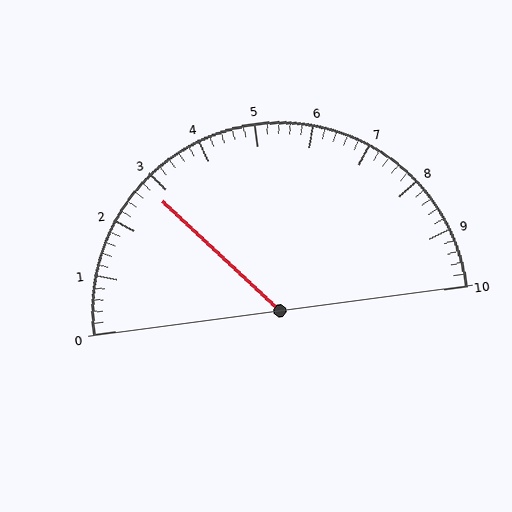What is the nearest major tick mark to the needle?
The nearest major tick mark is 3.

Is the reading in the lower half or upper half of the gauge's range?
The reading is in the lower half of the range (0 to 10).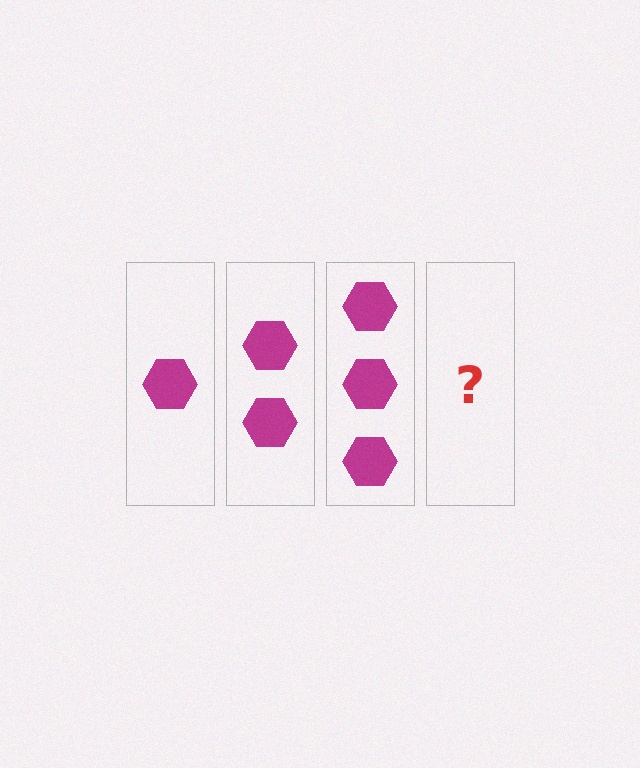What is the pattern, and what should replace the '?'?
The pattern is that each step adds one more hexagon. The '?' should be 4 hexagons.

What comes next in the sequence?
The next element should be 4 hexagons.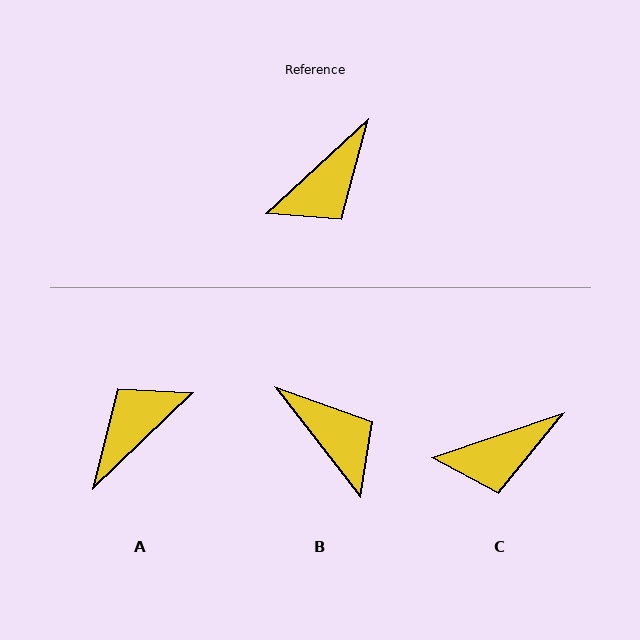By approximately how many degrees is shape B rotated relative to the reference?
Approximately 85 degrees counter-clockwise.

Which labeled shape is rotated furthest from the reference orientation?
A, about 179 degrees away.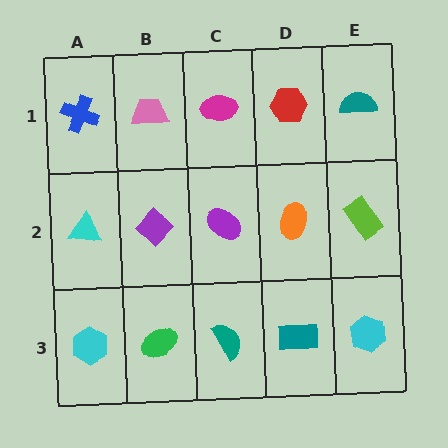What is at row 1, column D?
A red hexagon.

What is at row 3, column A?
A cyan hexagon.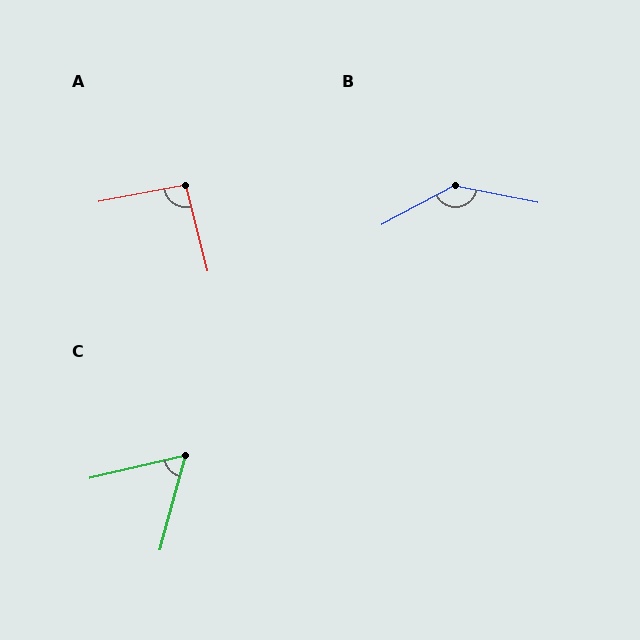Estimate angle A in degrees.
Approximately 93 degrees.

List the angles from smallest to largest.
C (62°), A (93°), B (141°).